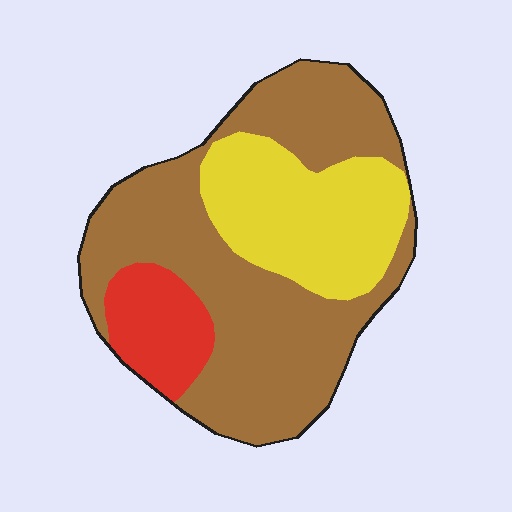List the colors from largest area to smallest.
From largest to smallest: brown, yellow, red.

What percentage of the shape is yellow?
Yellow takes up between a sixth and a third of the shape.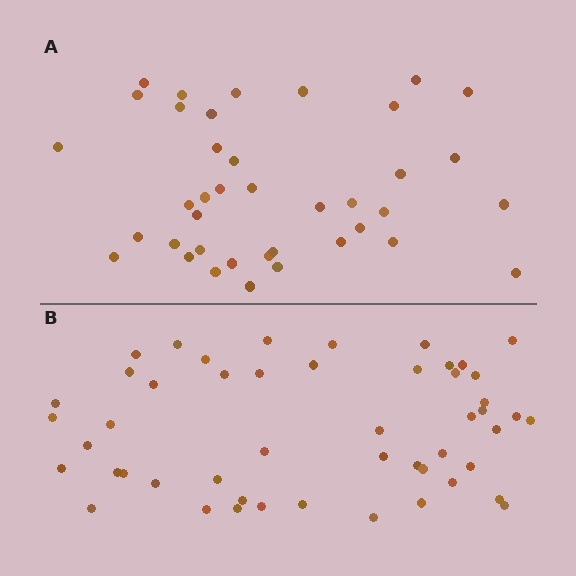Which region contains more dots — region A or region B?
Region B (the bottom region) has more dots.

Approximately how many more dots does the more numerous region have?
Region B has roughly 12 or so more dots than region A.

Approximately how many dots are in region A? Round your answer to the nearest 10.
About 40 dots. (The exact count is 39, which rounds to 40.)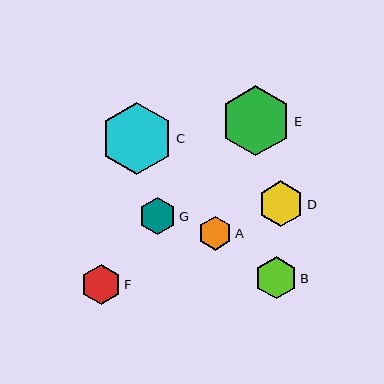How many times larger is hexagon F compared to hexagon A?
Hexagon F is approximately 1.2 times the size of hexagon A.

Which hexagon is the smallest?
Hexagon A is the smallest with a size of approximately 34 pixels.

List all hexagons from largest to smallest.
From largest to smallest: C, E, D, B, F, G, A.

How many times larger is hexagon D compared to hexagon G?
Hexagon D is approximately 1.2 times the size of hexagon G.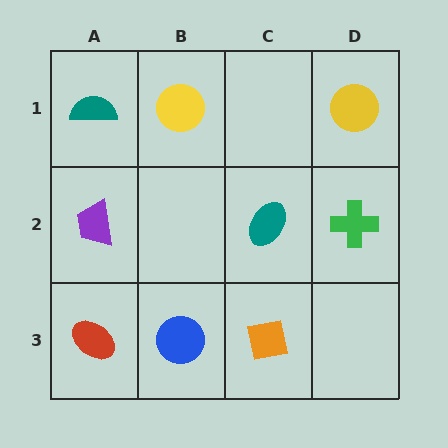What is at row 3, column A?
A red ellipse.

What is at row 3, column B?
A blue circle.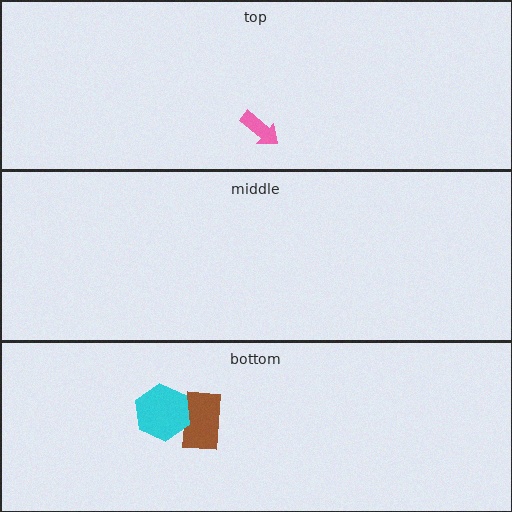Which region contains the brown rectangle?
The bottom region.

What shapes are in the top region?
The pink arrow.